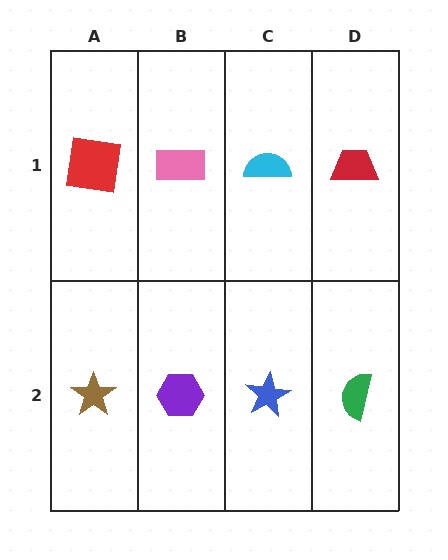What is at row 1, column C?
A cyan semicircle.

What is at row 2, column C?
A blue star.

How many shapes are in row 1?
4 shapes.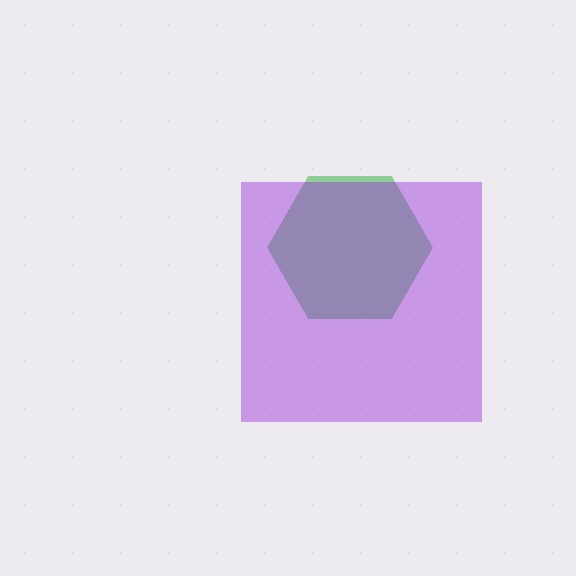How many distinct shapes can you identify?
There are 2 distinct shapes: a green hexagon, a purple square.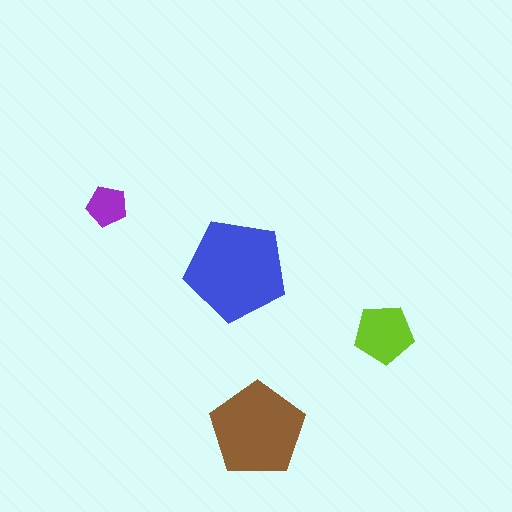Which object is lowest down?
The brown pentagon is bottommost.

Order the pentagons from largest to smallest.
the blue one, the brown one, the lime one, the purple one.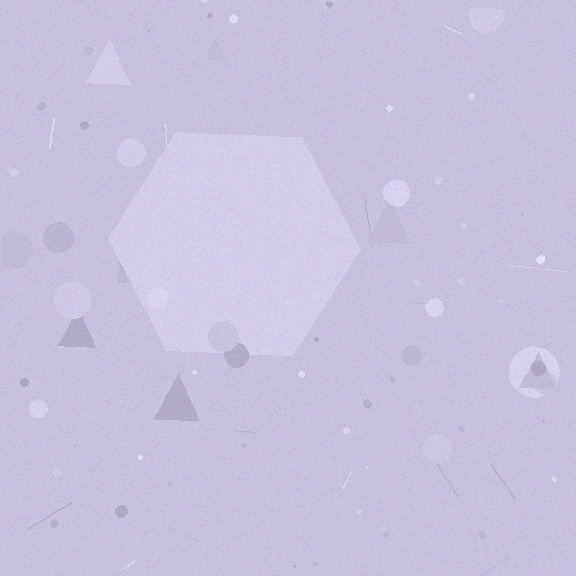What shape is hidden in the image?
A hexagon is hidden in the image.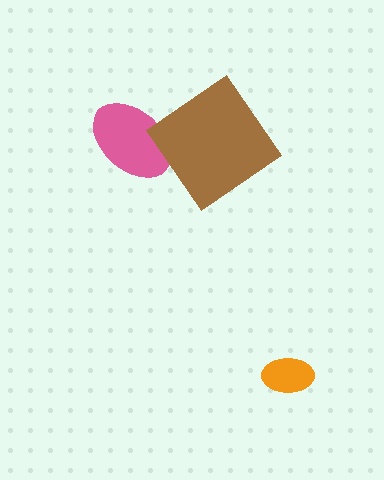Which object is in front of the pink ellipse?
The brown diamond is in front of the pink ellipse.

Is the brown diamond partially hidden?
No, no other shape covers it.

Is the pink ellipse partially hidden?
Yes, it is partially covered by another shape.